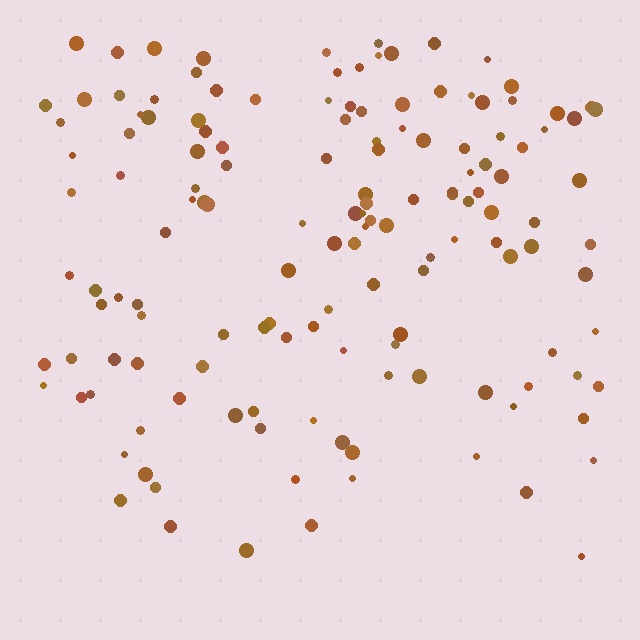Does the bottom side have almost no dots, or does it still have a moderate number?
Still a moderate number, just noticeably fewer than the top.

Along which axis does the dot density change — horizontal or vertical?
Vertical.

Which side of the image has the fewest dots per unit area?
The bottom.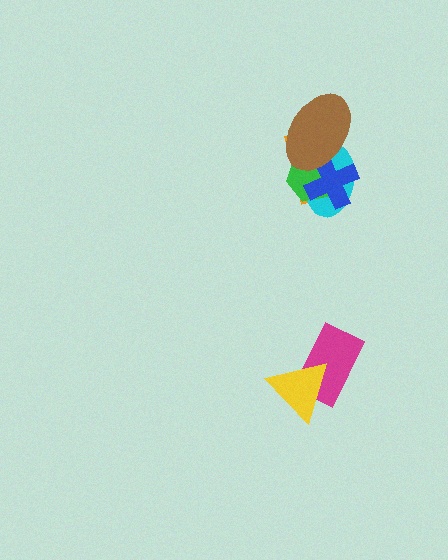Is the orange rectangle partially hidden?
Yes, it is partially covered by another shape.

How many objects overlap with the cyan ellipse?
4 objects overlap with the cyan ellipse.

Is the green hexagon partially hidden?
Yes, it is partially covered by another shape.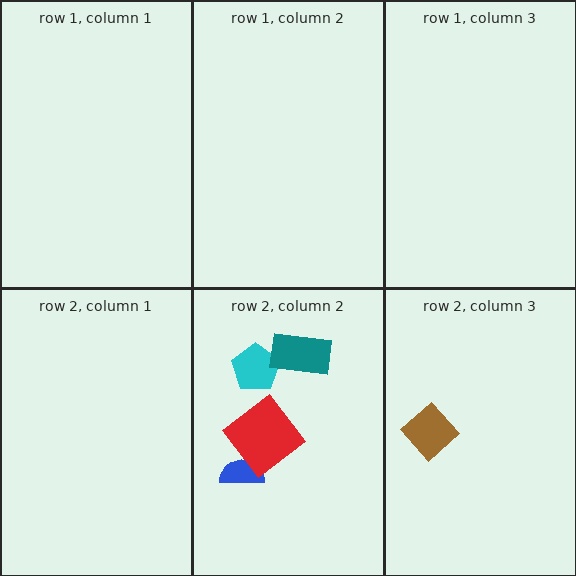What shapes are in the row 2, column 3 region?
The brown diamond.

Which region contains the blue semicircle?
The row 2, column 2 region.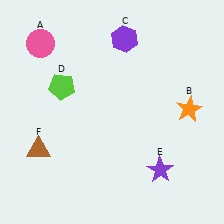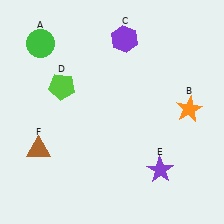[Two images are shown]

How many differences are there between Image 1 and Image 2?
There is 1 difference between the two images.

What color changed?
The circle (A) changed from pink in Image 1 to green in Image 2.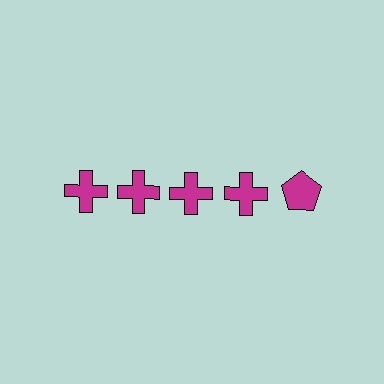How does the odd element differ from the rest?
It has a different shape: pentagon instead of cross.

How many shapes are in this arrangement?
There are 5 shapes arranged in a grid pattern.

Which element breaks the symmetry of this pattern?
The magenta pentagon in the top row, rightmost column breaks the symmetry. All other shapes are magenta crosses.